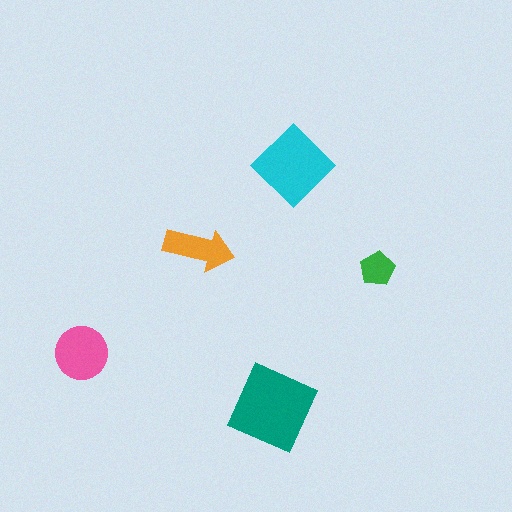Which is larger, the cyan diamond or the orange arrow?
The cyan diamond.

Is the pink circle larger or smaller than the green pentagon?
Larger.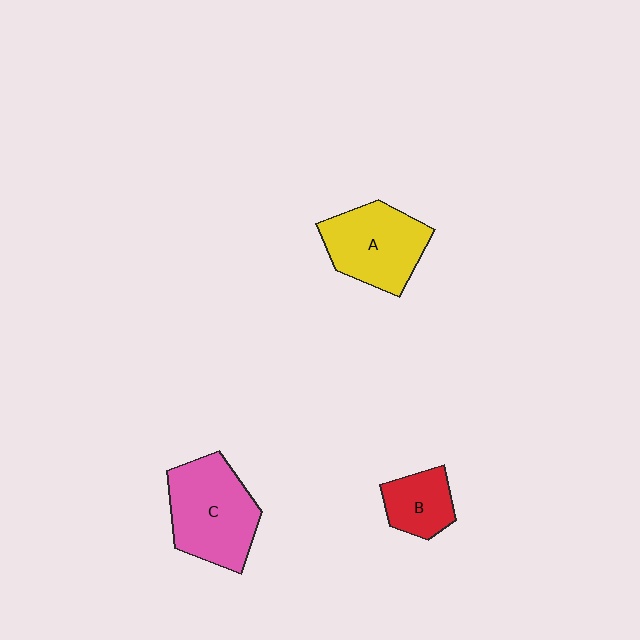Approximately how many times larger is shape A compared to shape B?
Approximately 1.8 times.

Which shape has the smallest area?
Shape B (red).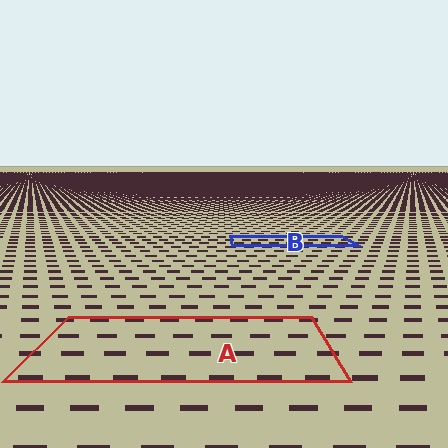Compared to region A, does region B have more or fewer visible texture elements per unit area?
Region B has more texture elements per unit area — they are packed more densely because it is farther away.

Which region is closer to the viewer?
Region A is closer. The texture elements there are larger and more spread out.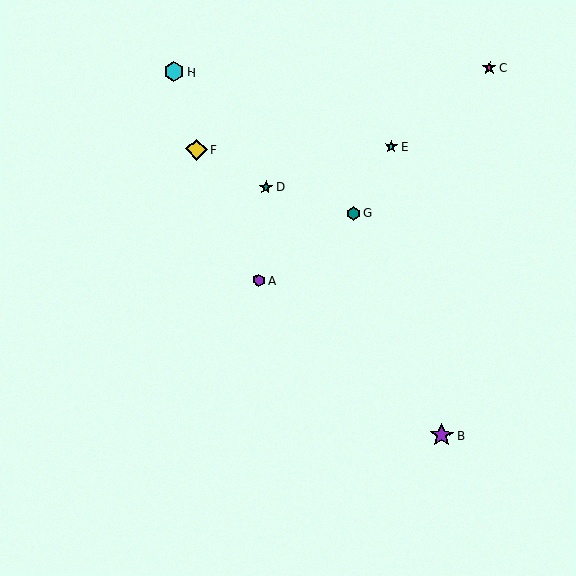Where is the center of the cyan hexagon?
The center of the cyan hexagon is at (174, 72).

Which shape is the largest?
The purple star (labeled B) is the largest.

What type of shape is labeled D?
Shape D is a teal star.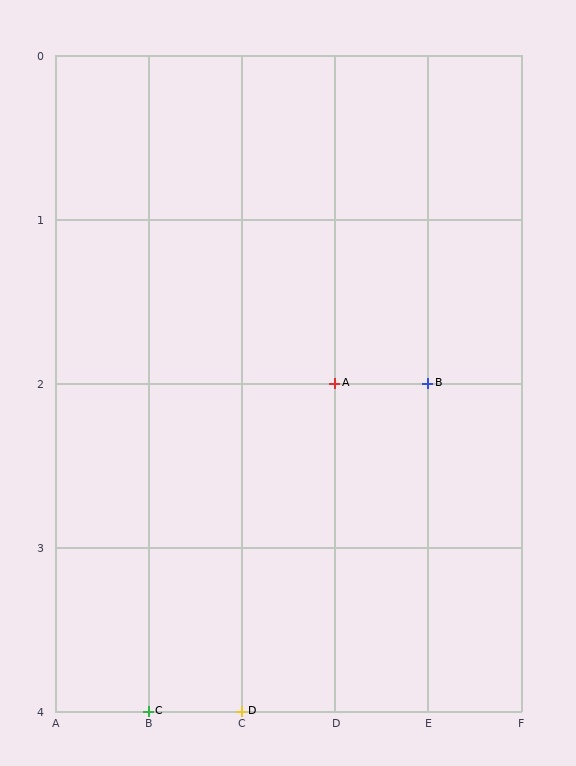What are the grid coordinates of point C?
Point C is at grid coordinates (B, 4).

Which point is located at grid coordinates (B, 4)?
Point C is at (B, 4).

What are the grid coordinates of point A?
Point A is at grid coordinates (D, 2).